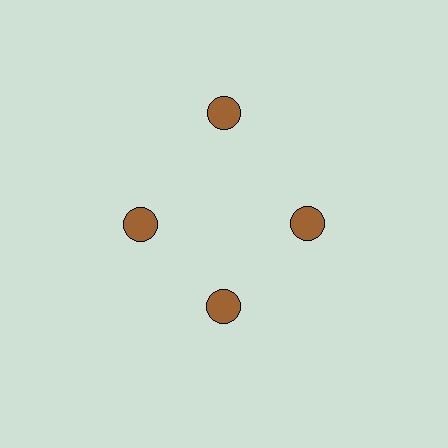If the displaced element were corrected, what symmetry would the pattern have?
It would have 4-fold rotational symmetry — the pattern would map onto itself every 90 degrees.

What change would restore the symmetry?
The symmetry would be restored by moving it inward, back onto the ring so that all 4 circles sit at equal angles and equal distance from the center.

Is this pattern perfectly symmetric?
No. The 4 brown circles are arranged in a ring, but one element near the 12 o'clock position is pushed outward from the center, breaking the 4-fold rotational symmetry.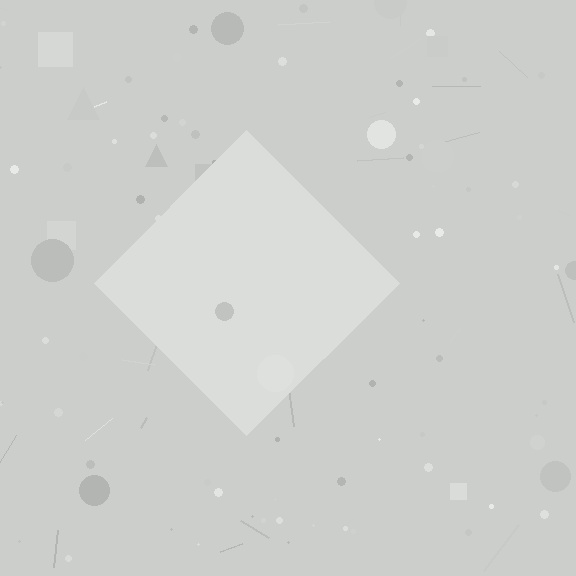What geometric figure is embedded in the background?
A diamond is embedded in the background.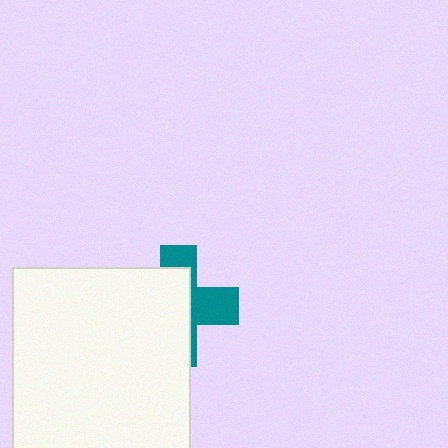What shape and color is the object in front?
The object in front is a white rectangle.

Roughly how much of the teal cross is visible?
A small part of it is visible (roughly 39%).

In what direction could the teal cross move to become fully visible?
The teal cross could move right. That would shift it out from behind the white rectangle entirely.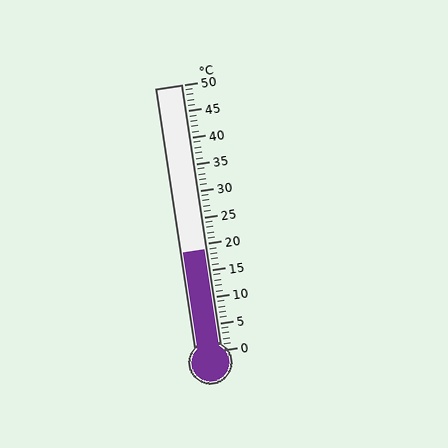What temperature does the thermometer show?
The thermometer shows approximately 19°C.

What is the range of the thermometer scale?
The thermometer scale ranges from 0°C to 50°C.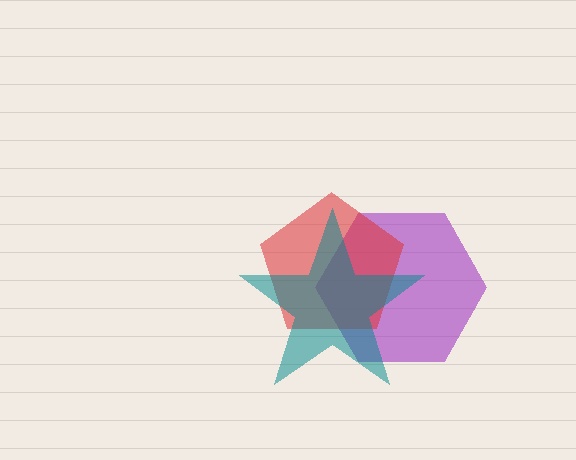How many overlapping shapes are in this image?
There are 3 overlapping shapes in the image.